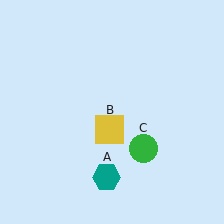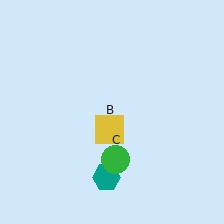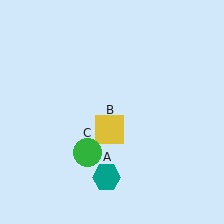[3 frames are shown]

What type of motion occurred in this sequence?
The green circle (object C) rotated clockwise around the center of the scene.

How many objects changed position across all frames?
1 object changed position: green circle (object C).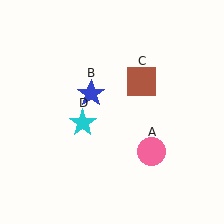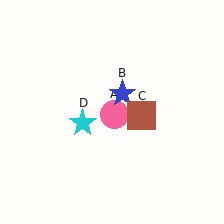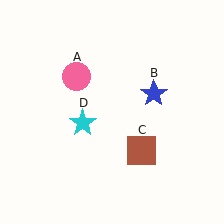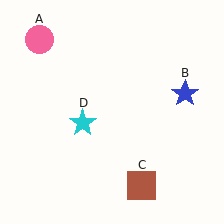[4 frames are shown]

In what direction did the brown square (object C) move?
The brown square (object C) moved down.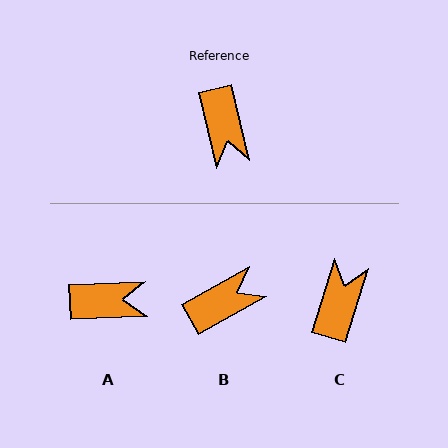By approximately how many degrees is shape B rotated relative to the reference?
Approximately 106 degrees counter-clockwise.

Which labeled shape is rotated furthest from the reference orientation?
C, about 149 degrees away.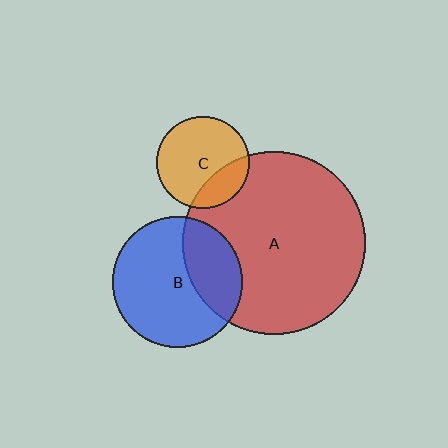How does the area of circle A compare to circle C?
Approximately 3.9 times.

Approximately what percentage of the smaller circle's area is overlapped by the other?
Approximately 30%.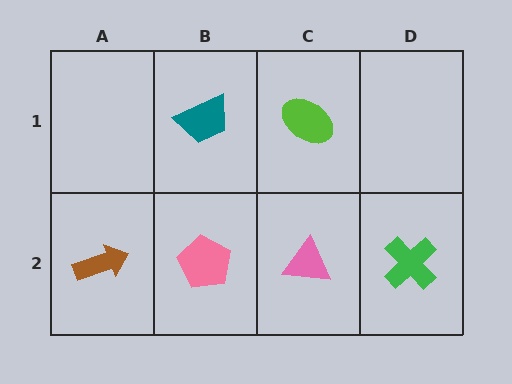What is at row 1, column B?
A teal trapezoid.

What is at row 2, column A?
A brown arrow.